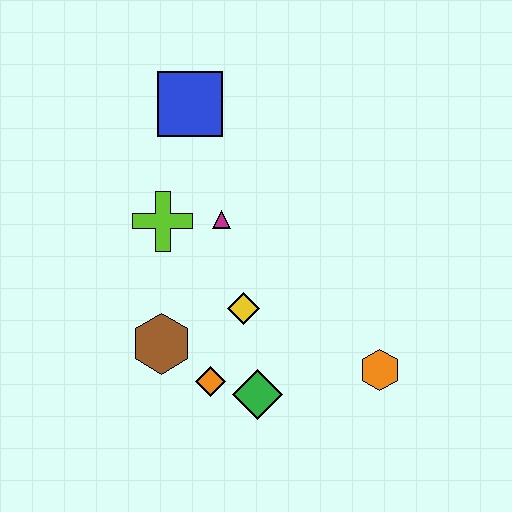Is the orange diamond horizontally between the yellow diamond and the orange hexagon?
No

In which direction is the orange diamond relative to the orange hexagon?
The orange diamond is to the left of the orange hexagon.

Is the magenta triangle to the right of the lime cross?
Yes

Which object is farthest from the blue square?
The orange hexagon is farthest from the blue square.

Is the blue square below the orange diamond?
No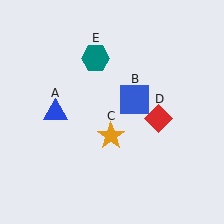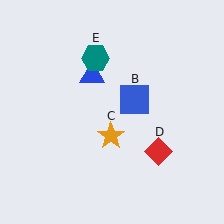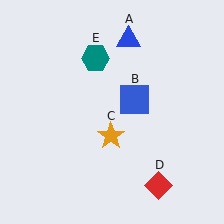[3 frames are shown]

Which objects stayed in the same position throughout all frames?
Blue square (object B) and orange star (object C) and teal hexagon (object E) remained stationary.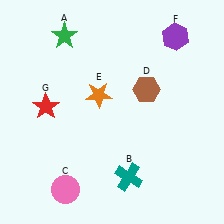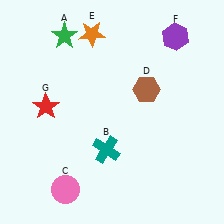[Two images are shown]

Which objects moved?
The objects that moved are: the teal cross (B), the orange star (E).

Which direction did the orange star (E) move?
The orange star (E) moved up.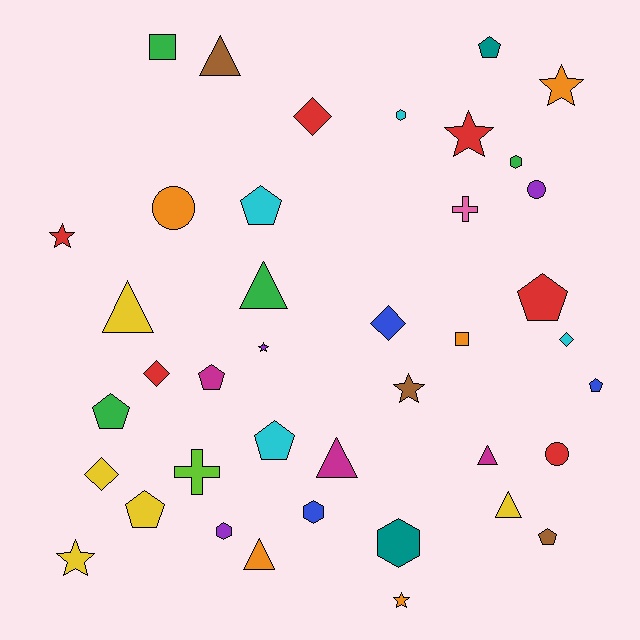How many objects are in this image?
There are 40 objects.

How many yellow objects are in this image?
There are 5 yellow objects.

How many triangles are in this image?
There are 7 triangles.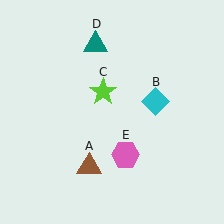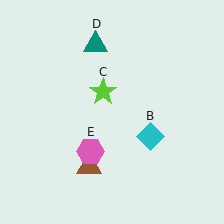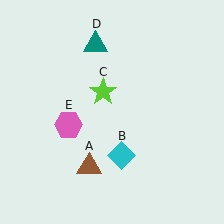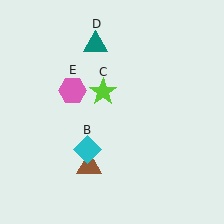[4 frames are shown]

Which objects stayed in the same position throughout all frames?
Brown triangle (object A) and lime star (object C) and teal triangle (object D) remained stationary.